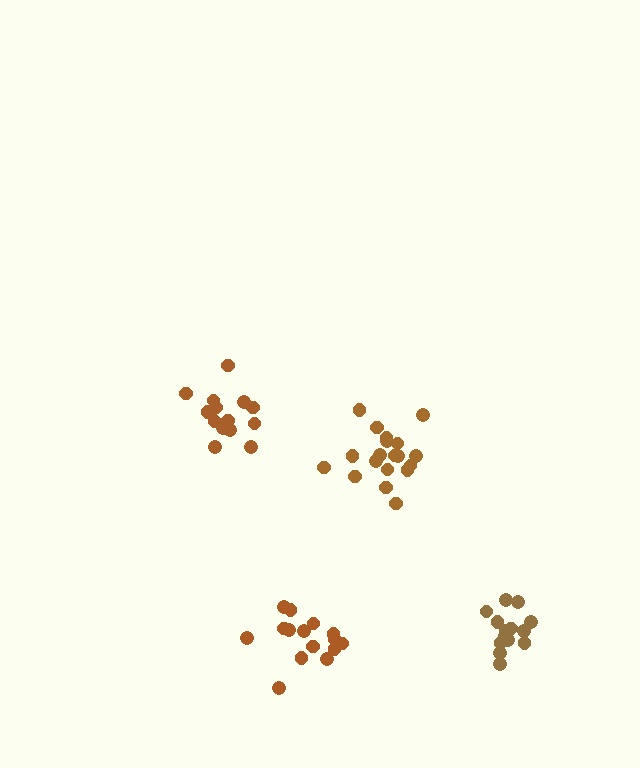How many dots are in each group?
Group 1: 15 dots, Group 2: 15 dots, Group 3: 19 dots, Group 4: 15 dots (64 total).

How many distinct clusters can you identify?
There are 4 distinct clusters.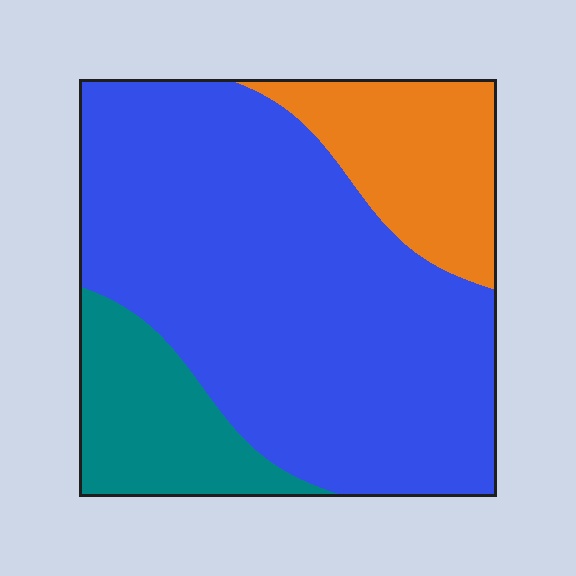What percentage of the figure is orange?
Orange takes up about one sixth (1/6) of the figure.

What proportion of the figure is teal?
Teal covers 16% of the figure.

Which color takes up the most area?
Blue, at roughly 65%.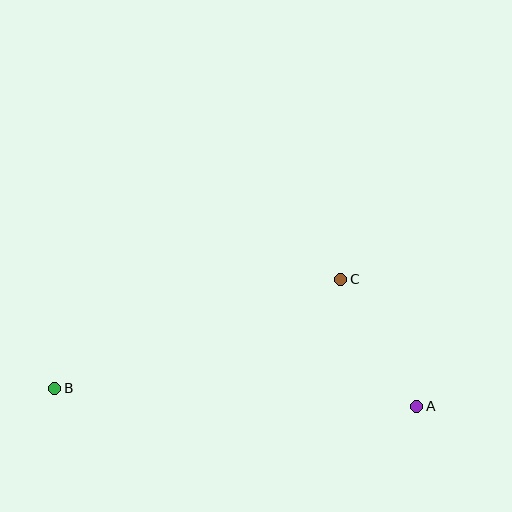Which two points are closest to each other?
Points A and C are closest to each other.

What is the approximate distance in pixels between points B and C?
The distance between B and C is approximately 306 pixels.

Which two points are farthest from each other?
Points A and B are farthest from each other.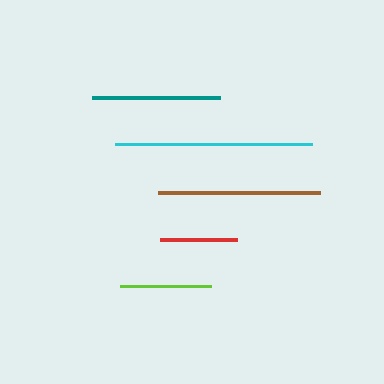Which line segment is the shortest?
The red line is the shortest at approximately 78 pixels.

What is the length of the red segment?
The red segment is approximately 78 pixels long.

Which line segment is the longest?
The cyan line is the longest at approximately 196 pixels.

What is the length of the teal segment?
The teal segment is approximately 128 pixels long.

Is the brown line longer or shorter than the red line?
The brown line is longer than the red line.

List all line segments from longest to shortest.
From longest to shortest: cyan, brown, teal, lime, red.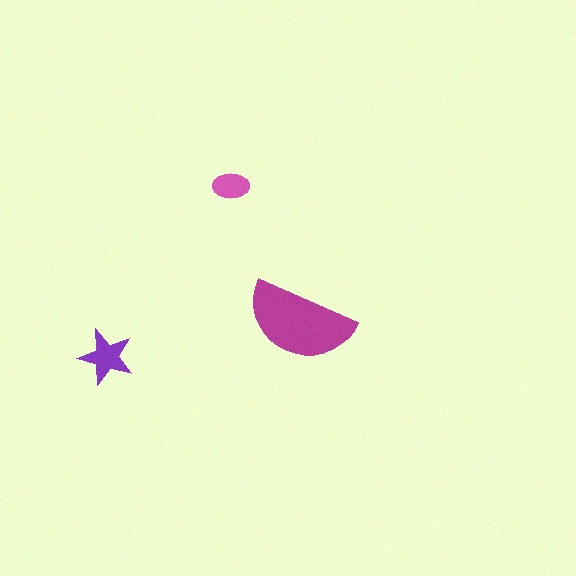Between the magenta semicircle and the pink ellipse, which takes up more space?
The magenta semicircle.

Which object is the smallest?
The pink ellipse.